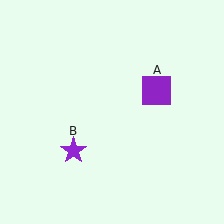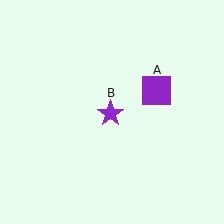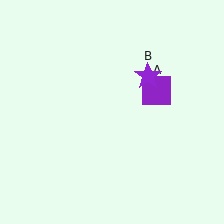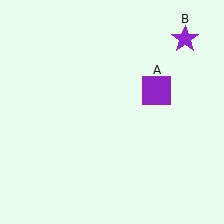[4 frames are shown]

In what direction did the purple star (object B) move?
The purple star (object B) moved up and to the right.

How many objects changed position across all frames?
1 object changed position: purple star (object B).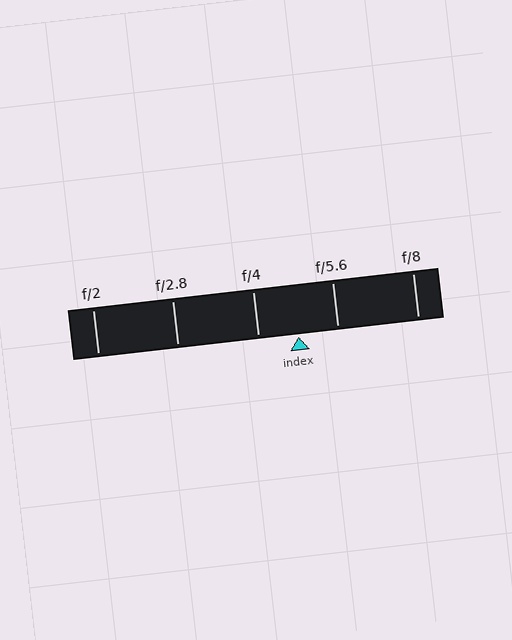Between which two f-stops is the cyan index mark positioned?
The index mark is between f/4 and f/5.6.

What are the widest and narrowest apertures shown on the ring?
The widest aperture shown is f/2 and the narrowest is f/8.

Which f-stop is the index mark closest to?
The index mark is closest to f/4.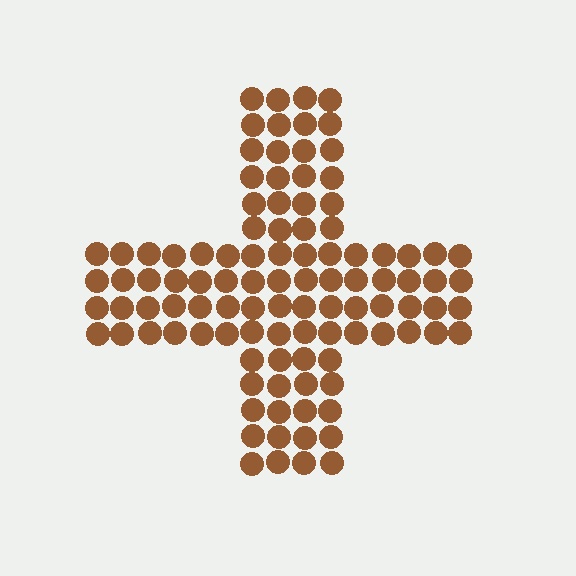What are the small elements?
The small elements are circles.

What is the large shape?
The large shape is a cross.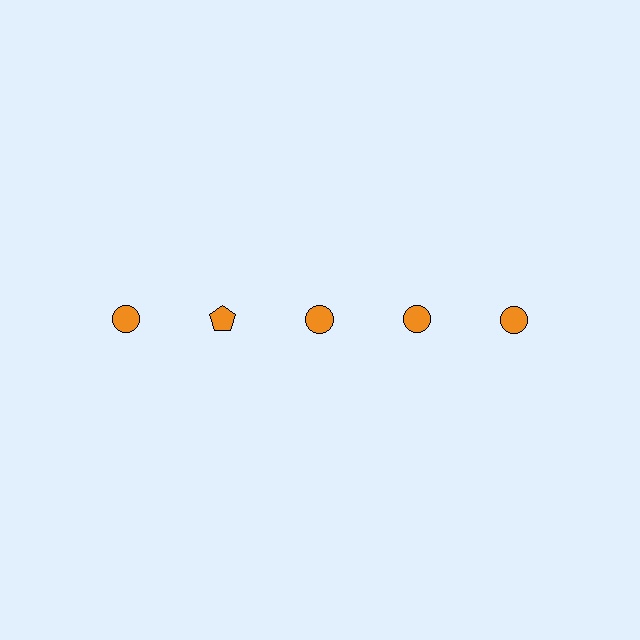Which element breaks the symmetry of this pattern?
The orange pentagon in the top row, second from left column breaks the symmetry. All other shapes are orange circles.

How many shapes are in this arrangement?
There are 5 shapes arranged in a grid pattern.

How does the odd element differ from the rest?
It has a different shape: pentagon instead of circle.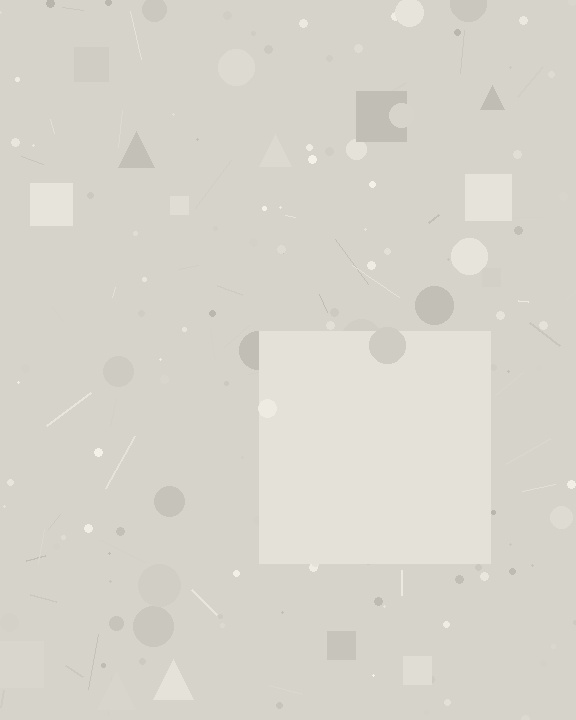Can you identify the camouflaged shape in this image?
The camouflaged shape is a square.